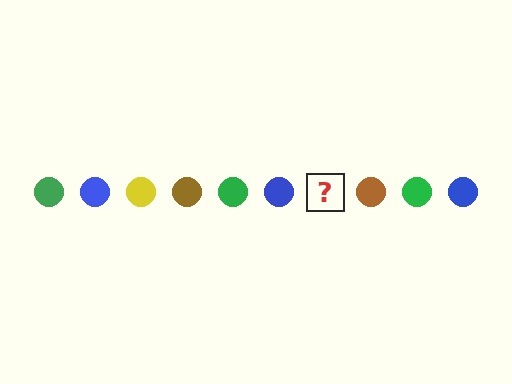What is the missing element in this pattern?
The missing element is a yellow circle.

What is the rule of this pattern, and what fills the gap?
The rule is that the pattern cycles through green, blue, yellow, brown circles. The gap should be filled with a yellow circle.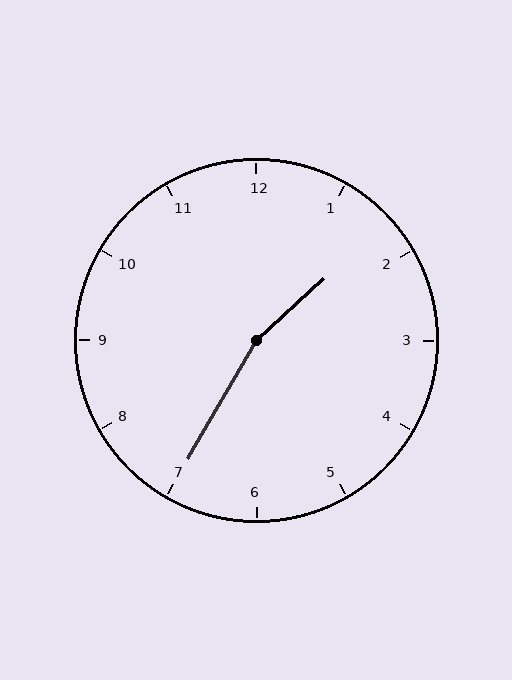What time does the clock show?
1:35.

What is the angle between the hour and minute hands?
Approximately 162 degrees.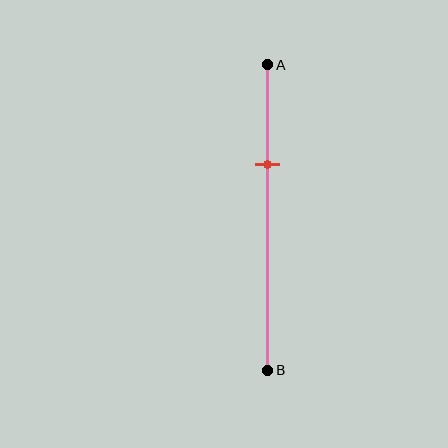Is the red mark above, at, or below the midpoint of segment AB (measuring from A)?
The red mark is above the midpoint of segment AB.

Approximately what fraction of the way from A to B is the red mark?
The red mark is approximately 35% of the way from A to B.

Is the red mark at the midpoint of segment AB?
No, the mark is at about 35% from A, not at the 50% midpoint.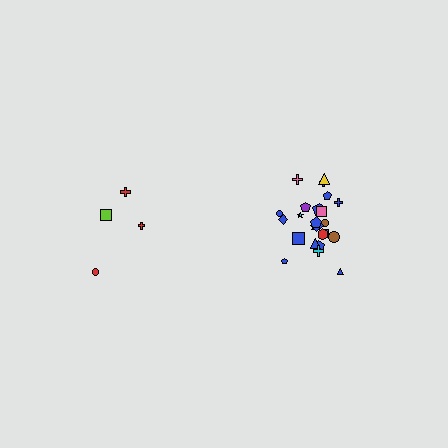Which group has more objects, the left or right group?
The right group.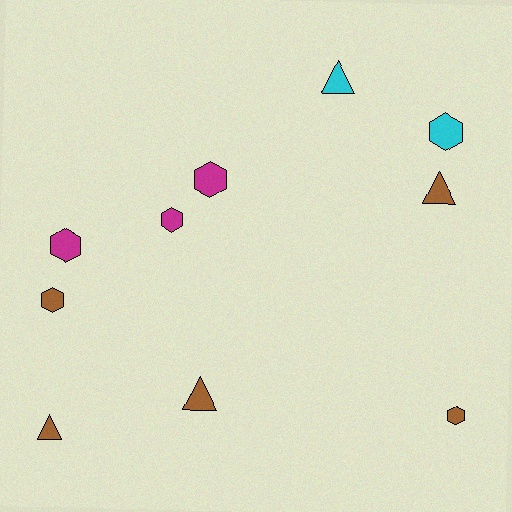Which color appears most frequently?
Brown, with 5 objects.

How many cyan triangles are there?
There is 1 cyan triangle.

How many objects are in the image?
There are 10 objects.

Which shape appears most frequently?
Hexagon, with 6 objects.